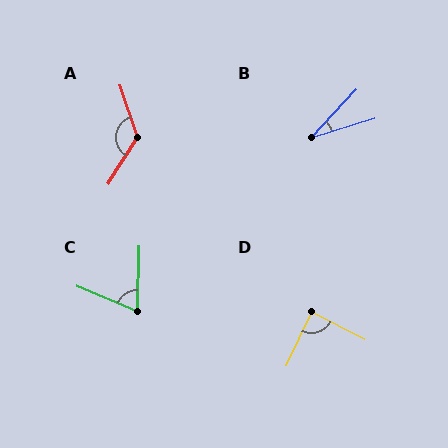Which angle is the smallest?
B, at approximately 29 degrees.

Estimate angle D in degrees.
Approximately 88 degrees.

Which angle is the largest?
A, at approximately 129 degrees.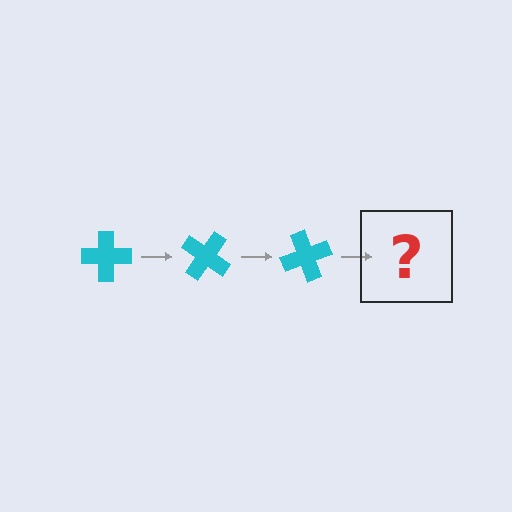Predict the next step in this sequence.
The next step is a cyan cross rotated 105 degrees.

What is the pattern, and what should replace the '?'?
The pattern is that the cross rotates 35 degrees each step. The '?' should be a cyan cross rotated 105 degrees.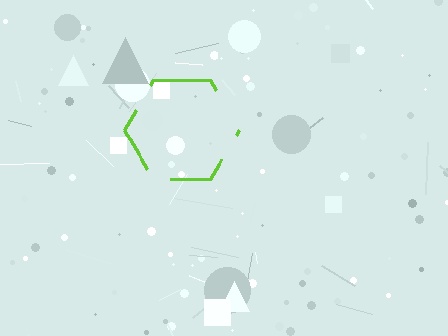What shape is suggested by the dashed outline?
The dashed outline suggests a hexagon.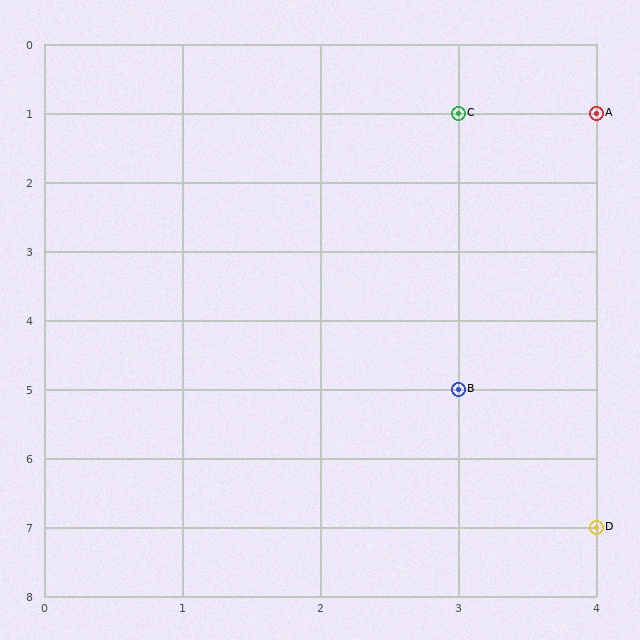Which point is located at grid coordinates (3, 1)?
Point C is at (3, 1).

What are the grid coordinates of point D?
Point D is at grid coordinates (4, 7).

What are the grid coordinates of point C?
Point C is at grid coordinates (3, 1).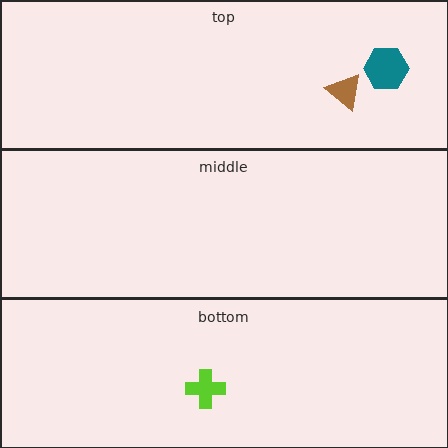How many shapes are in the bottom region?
1.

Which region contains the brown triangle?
The top region.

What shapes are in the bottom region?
The lime cross.